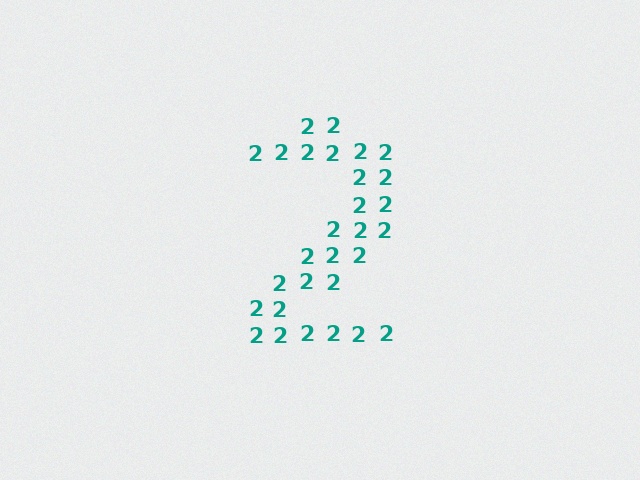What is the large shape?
The large shape is the digit 2.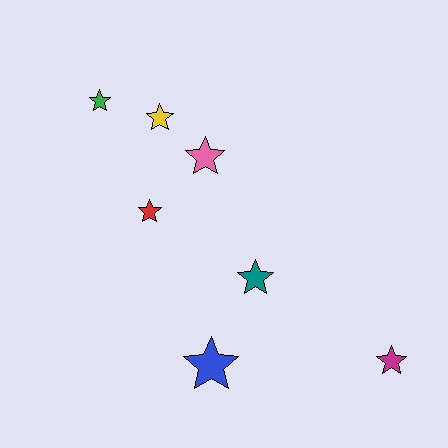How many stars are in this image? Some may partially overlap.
There are 7 stars.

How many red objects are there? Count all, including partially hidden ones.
There is 1 red object.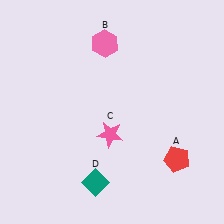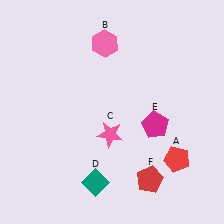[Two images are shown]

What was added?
A magenta pentagon (E), a red pentagon (F) were added in Image 2.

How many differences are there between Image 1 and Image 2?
There are 2 differences between the two images.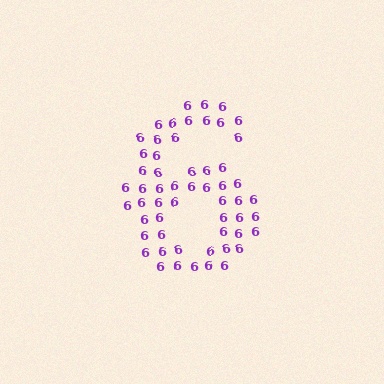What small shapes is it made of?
It is made of small digit 6's.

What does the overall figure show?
The overall figure shows the digit 6.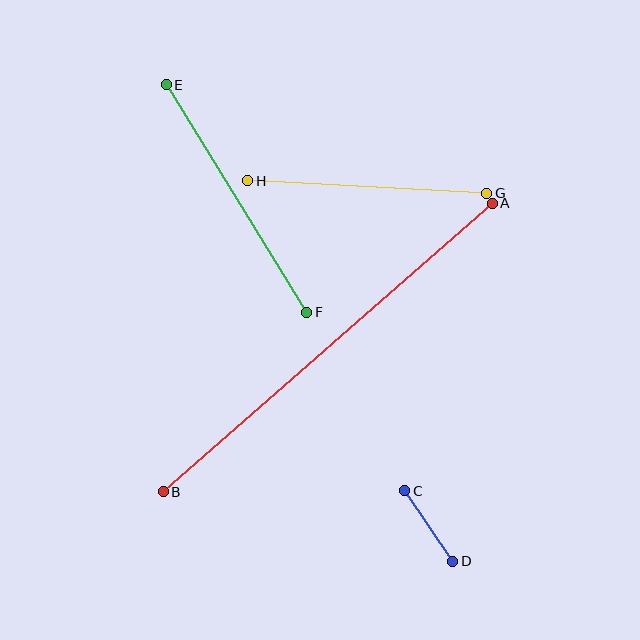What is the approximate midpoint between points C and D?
The midpoint is at approximately (429, 526) pixels.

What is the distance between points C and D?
The distance is approximately 85 pixels.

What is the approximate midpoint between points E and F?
The midpoint is at approximately (236, 199) pixels.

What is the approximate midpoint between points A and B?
The midpoint is at approximately (328, 347) pixels.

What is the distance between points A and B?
The distance is approximately 438 pixels.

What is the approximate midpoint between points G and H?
The midpoint is at approximately (367, 187) pixels.